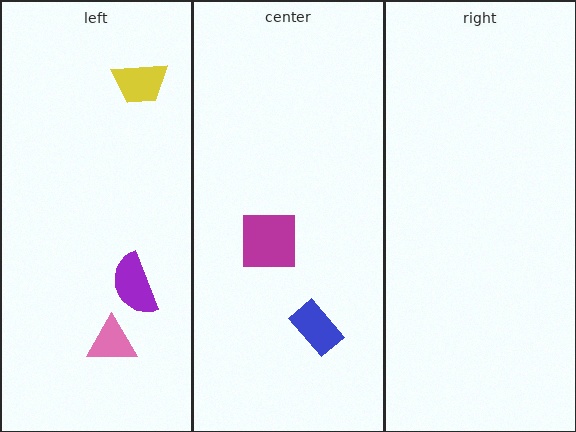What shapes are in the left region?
The yellow trapezoid, the purple semicircle, the pink triangle.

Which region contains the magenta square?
The center region.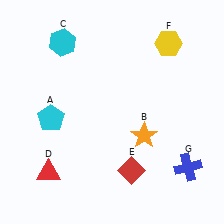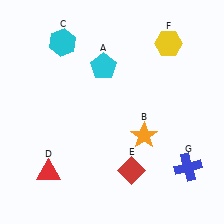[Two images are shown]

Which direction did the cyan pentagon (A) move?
The cyan pentagon (A) moved right.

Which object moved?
The cyan pentagon (A) moved right.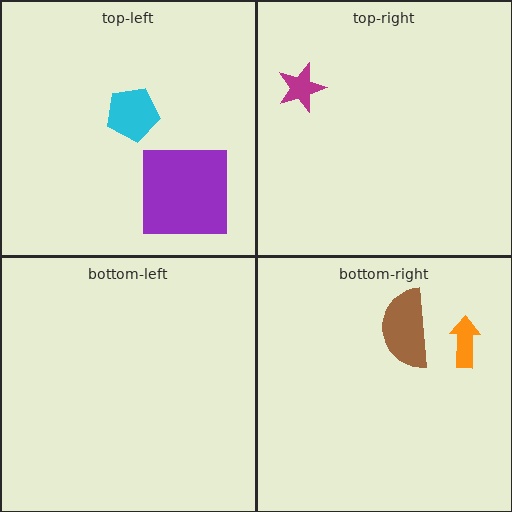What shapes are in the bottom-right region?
The brown semicircle, the orange arrow.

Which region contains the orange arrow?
The bottom-right region.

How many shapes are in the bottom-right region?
2.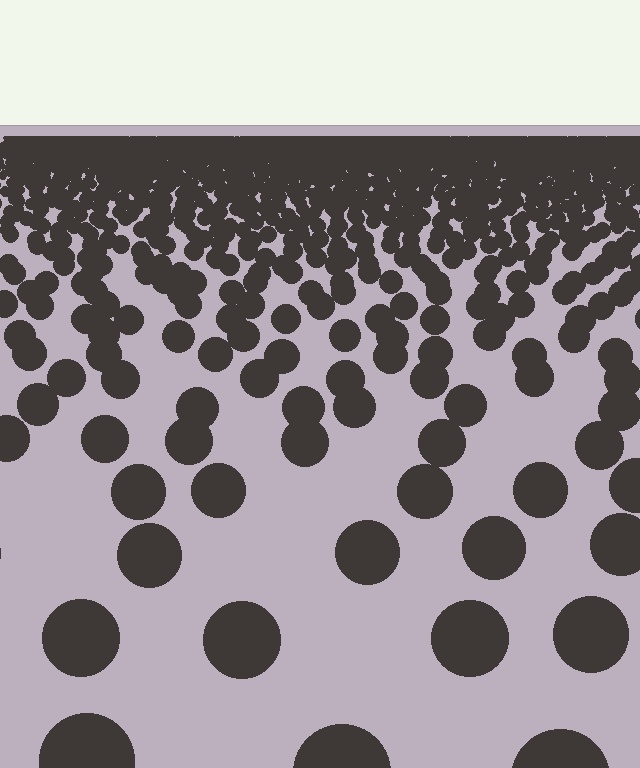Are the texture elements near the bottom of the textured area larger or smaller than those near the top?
Larger. Near the bottom, elements are closer to the viewer and appear at a bigger on-screen size.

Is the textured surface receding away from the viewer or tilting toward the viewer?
The surface is receding away from the viewer. Texture elements get smaller and denser toward the top.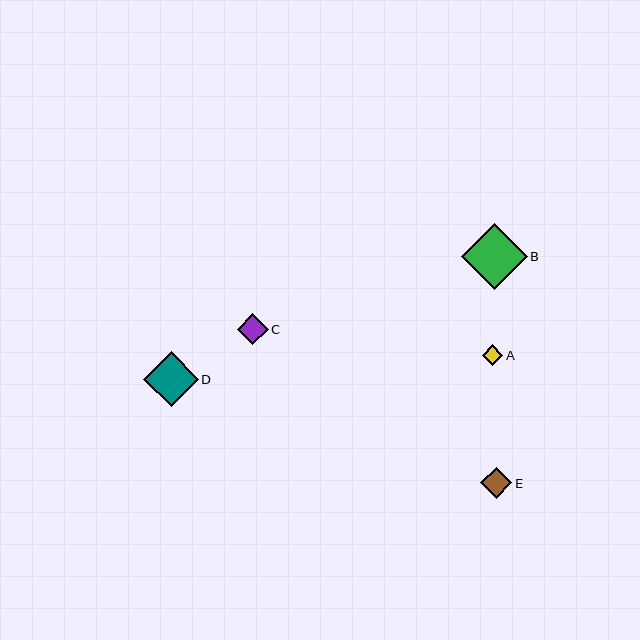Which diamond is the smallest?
Diamond A is the smallest with a size of approximately 20 pixels.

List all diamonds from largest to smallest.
From largest to smallest: B, D, C, E, A.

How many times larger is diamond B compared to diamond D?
Diamond B is approximately 1.2 times the size of diamond D.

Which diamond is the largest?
Diamond B is the largest with a size of approximately 65 pixels.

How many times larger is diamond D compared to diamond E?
Diamond D is approximately 1.8 times the size of diamond E.